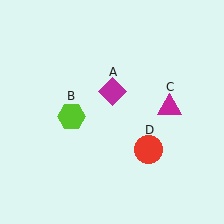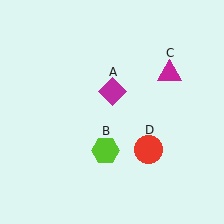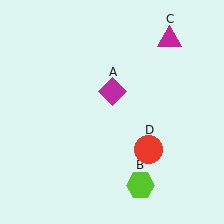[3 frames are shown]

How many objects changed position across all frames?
2 objects changed position: lime hexagon (object B), magenta triangle (object C).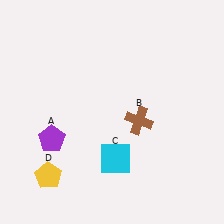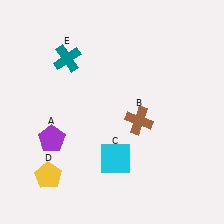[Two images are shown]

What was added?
A teal cross (E) was added in Image 2.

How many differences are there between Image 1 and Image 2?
There is 1 difference between the two images.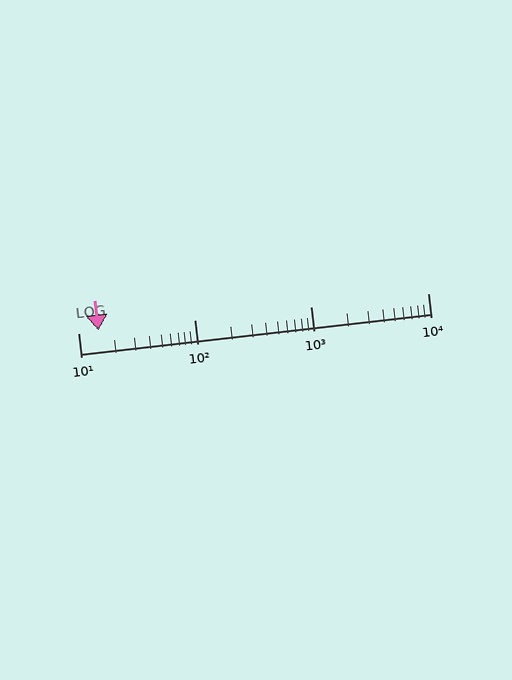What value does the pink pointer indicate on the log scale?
The pointer indicates approximately 15.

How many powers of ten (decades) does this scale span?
The scale spans 3 decades, from 10 to 10000.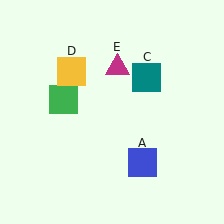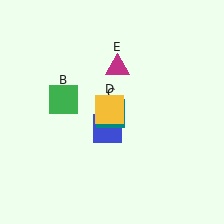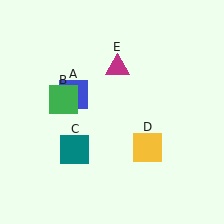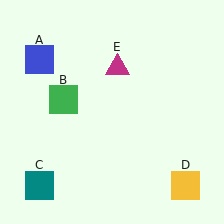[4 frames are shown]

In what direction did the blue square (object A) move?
The blue square (object A) moved up and to the left.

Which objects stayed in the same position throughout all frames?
Green square (object B) and magenta triangle (object E) remained stationary.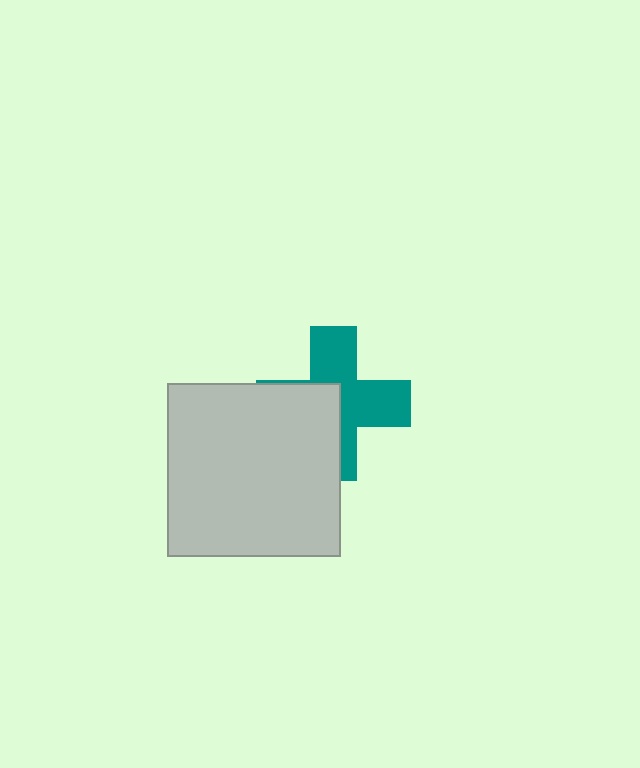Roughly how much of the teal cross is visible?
About half of it is visible (roughly 57%).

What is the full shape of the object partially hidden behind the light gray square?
The partially hidden object is a teal cross.